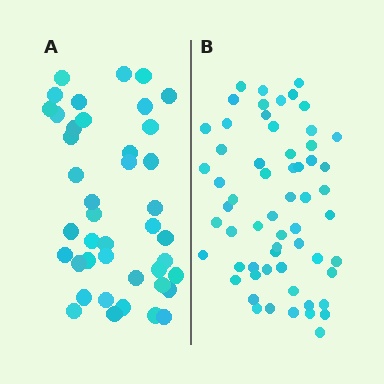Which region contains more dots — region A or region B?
Region B (the right region) has more dots.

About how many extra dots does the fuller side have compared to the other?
Region B has approximately 20 more dots than region A.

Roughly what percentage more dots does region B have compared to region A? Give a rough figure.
About 45% more.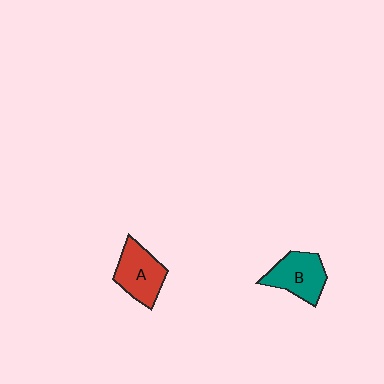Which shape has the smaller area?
Shape B (teal).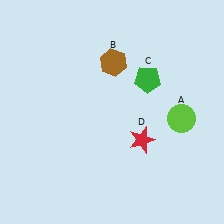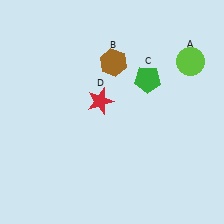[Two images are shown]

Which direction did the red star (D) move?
The red star (D) moved left.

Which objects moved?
The objects that moved are: the lime circle (A), the red star (D).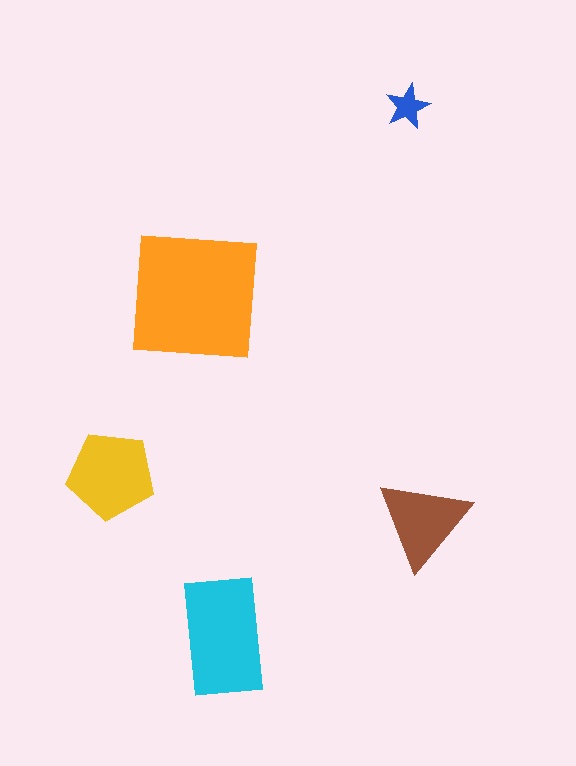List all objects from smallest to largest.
The blue star, the brown triangle, the yellow pentagon, the cyan rectangle, the orange square.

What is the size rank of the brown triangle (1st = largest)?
4th.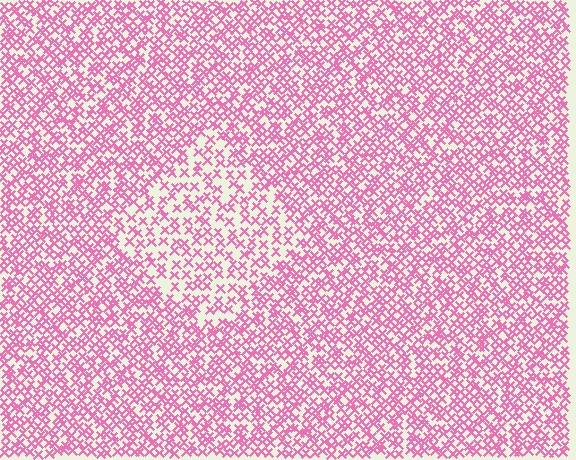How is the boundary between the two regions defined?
The boundary is defined by a change in element density (approximately 1.7x ratio). All elements are the same color, size, and shape.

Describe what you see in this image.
The image contains small pink elements arranged at two different densities. A diamond-shaped region is visible where the elements are less densely packed than the surrounding area.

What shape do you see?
I see a diamond.